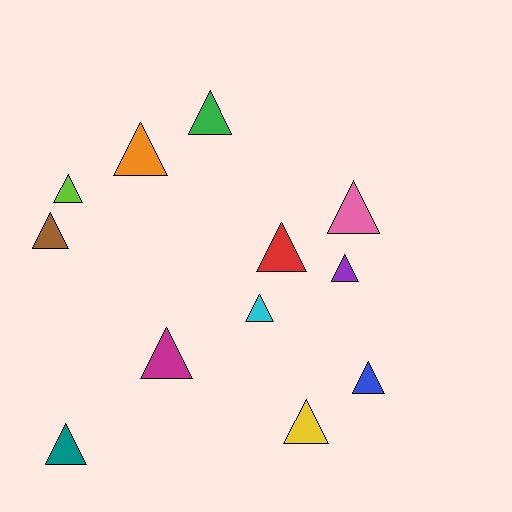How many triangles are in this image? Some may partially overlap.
There are 12 triangles.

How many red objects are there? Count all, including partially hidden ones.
There is 1 red object.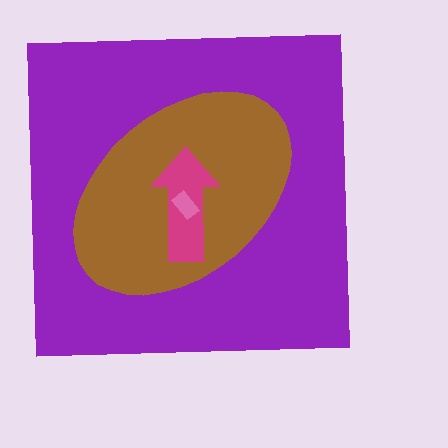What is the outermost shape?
The purple square.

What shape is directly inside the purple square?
The brown ellipse.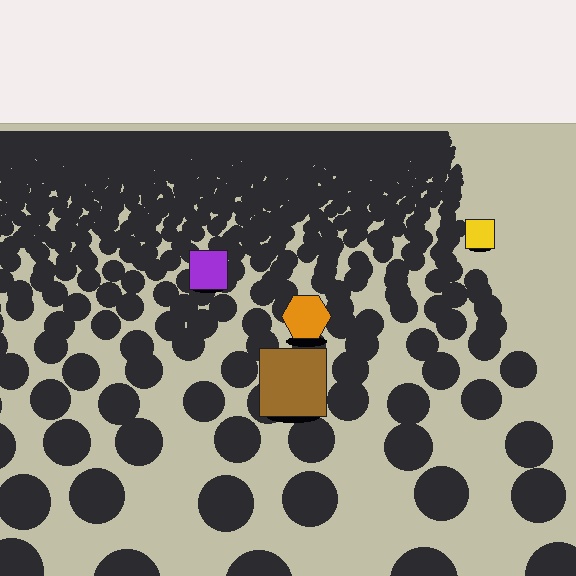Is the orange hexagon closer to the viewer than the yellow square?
Yes. The orange hexagon is closer — you can tell from the texture gradient: the ground texture is coarser near it.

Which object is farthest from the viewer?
The yellow square is farthest from the viewer. It appears smaller and the ground texture around it is denser.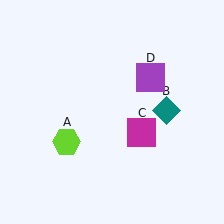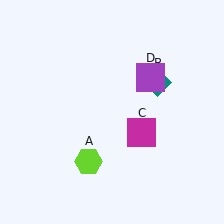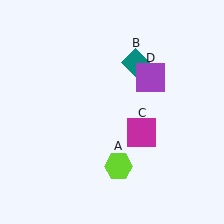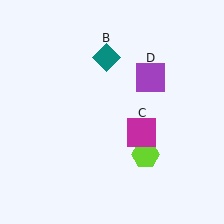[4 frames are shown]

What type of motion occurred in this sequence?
The lime hexagon (object A), teal diamond (object B) rotated counterclockwise around the center of the scene.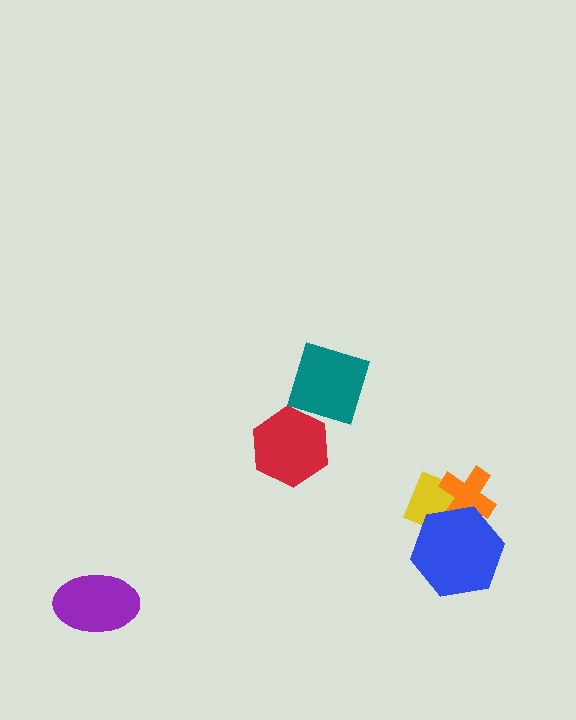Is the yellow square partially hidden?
Yes, it is partially covered by another shape.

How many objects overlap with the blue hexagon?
2 objects overlap with the blue hexagon.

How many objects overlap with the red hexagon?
0 objects overlap with the red hexagon.